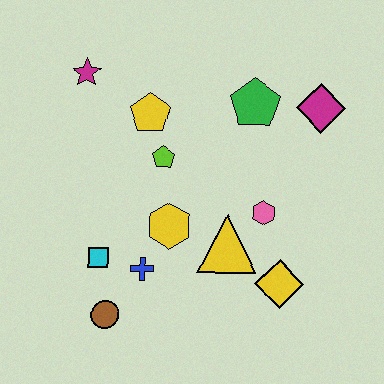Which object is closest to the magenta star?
The yellow pentagon is closest to the magenta star.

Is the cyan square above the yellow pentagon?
No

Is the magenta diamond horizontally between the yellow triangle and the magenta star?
No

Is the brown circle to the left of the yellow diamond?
Yes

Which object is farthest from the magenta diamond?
The brown circle is farthest from the magenta diamond.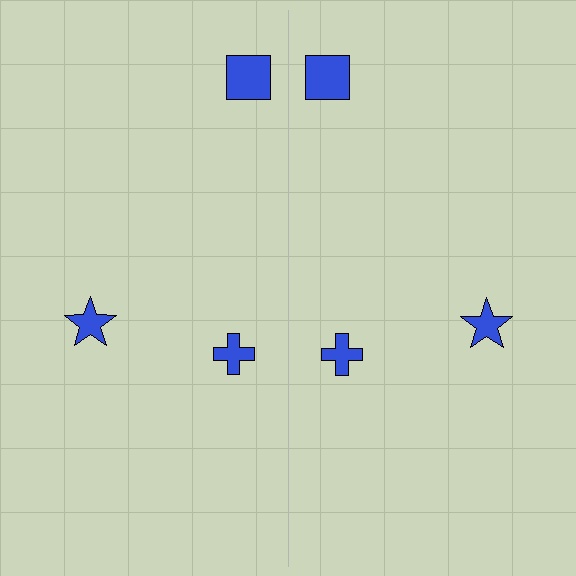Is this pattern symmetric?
Yes, this pattern has bilateral (reflection) symmetry.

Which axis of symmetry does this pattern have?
The pattern has a vertical axis of symmetry running through the center of the image.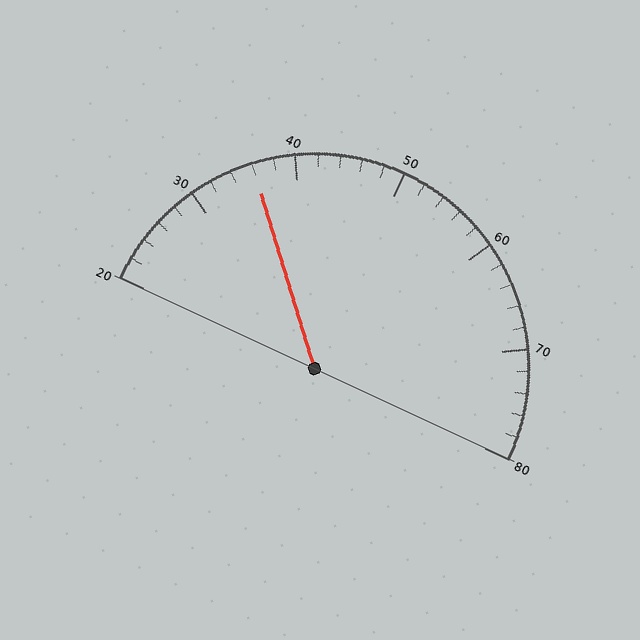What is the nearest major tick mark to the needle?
The nearest major tick mark is 40.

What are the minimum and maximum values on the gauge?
The gauge ranges from 20 to 80.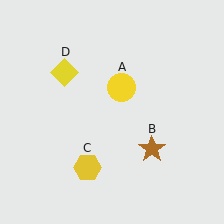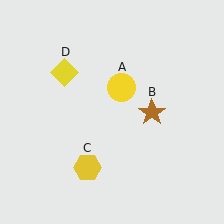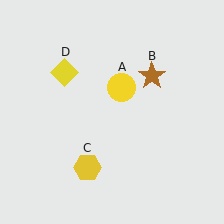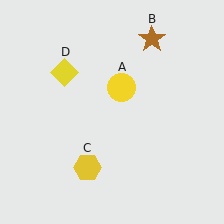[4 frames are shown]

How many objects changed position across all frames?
1 object changed position: brown star (object B).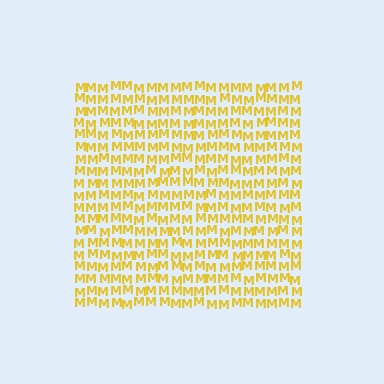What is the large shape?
The large shape is a square.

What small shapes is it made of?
It is made of small letter M's.